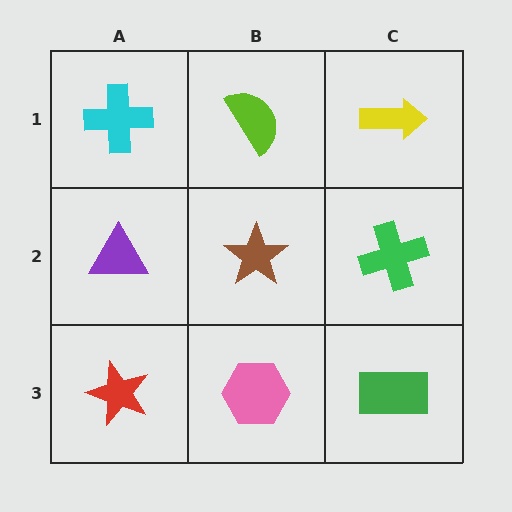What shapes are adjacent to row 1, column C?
A green cross (row 2, column C), a lime semicircle (row 1, column B).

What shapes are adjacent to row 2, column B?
A lime semicircle (row 1, column B), a pink hexagon (row 3, column B), a purple triangle (row 2, column A), a green cross (row 2, column C).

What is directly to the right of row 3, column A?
A pink hexagon.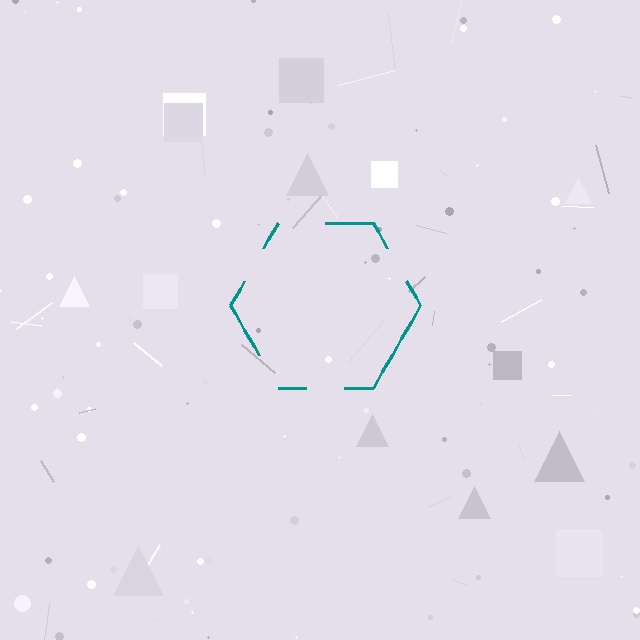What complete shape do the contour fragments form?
The contour fragments form a hexagon.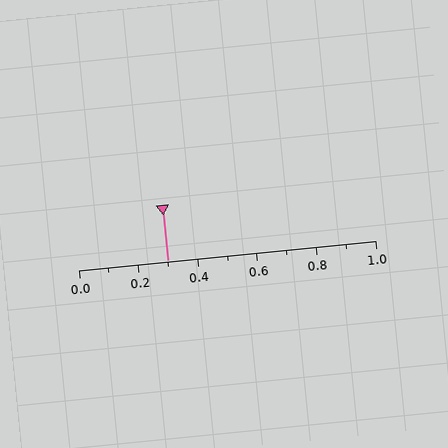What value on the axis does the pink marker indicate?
The marker indicates approximately 0.3.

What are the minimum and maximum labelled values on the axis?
The axis runs from 0.0 to 1.0.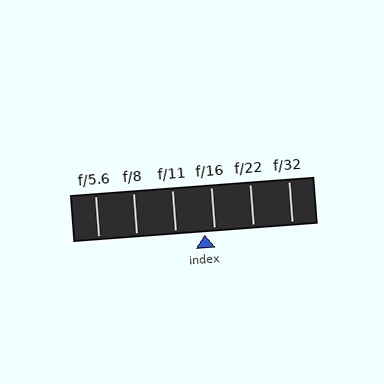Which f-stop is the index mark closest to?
The index mark is closest to f/16.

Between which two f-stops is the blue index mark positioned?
The index mark is between f/11 and f/16.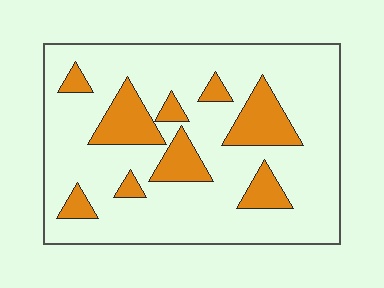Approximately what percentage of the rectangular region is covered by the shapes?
Approximately 20%.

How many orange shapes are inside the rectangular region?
9.